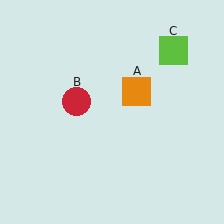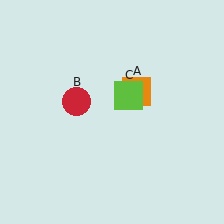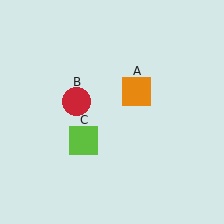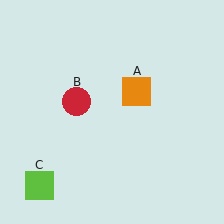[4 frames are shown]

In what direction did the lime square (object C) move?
The lime square (object C) moved down and to the left.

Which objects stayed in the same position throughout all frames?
Orange square (object A) and red circle (object B) remained stationary.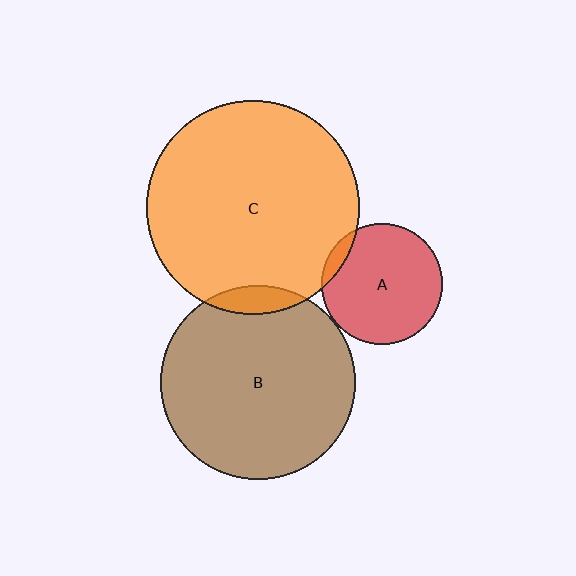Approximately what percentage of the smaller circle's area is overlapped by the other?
Approximately 5%.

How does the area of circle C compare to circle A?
Approximately 3.1 times.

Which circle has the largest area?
Circle C (orange).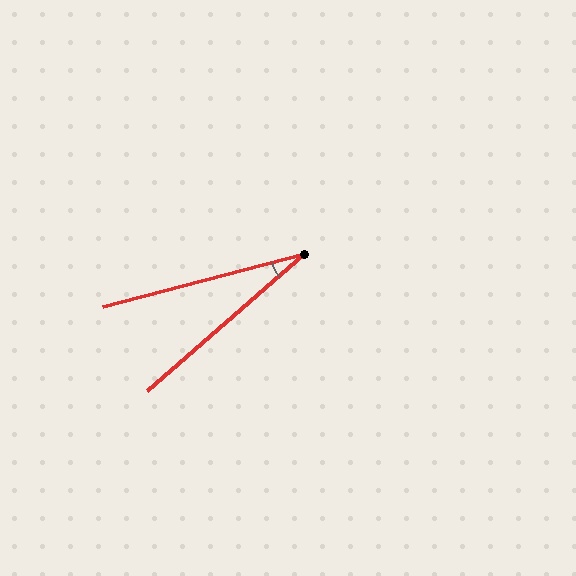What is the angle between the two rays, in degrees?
Approximately 27 degrees.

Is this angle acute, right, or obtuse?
It is acute.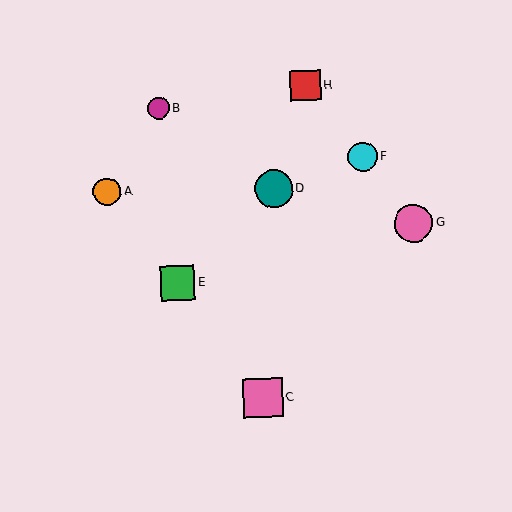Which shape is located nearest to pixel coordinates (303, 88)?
The red square (labeled H) at (305, 86) is nearest to that location.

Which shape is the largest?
The pink square (labeled C) is the largest.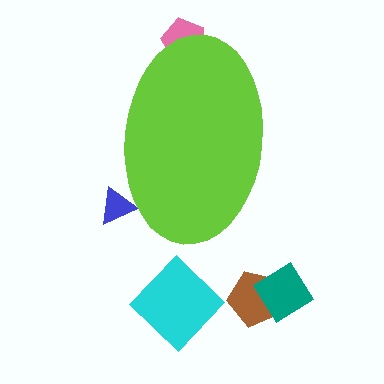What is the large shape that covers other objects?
A lime ellipse.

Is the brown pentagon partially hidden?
No, the brown pentagon is fully visible.